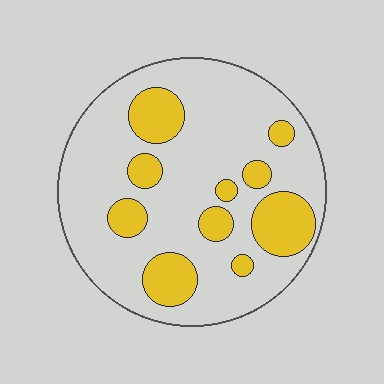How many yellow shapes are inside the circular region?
10.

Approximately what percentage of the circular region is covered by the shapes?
Approximately 25%.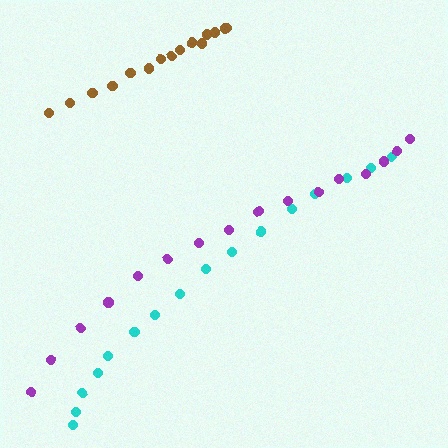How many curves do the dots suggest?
There are 3 distinct paths.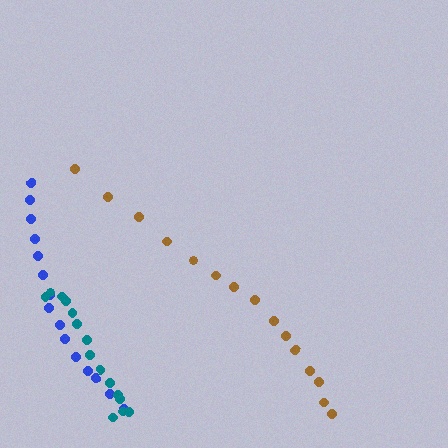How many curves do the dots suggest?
There are 3 distinct paths.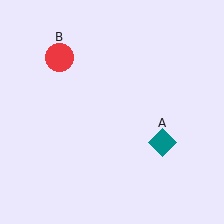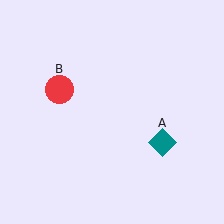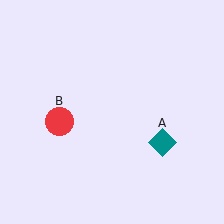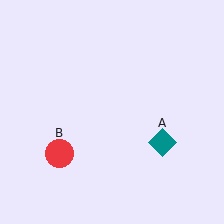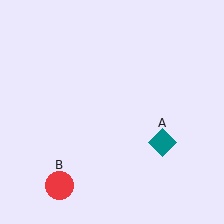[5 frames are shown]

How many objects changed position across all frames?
1 object changed position: red circle (object B).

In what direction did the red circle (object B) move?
The red circle (object B) moved down.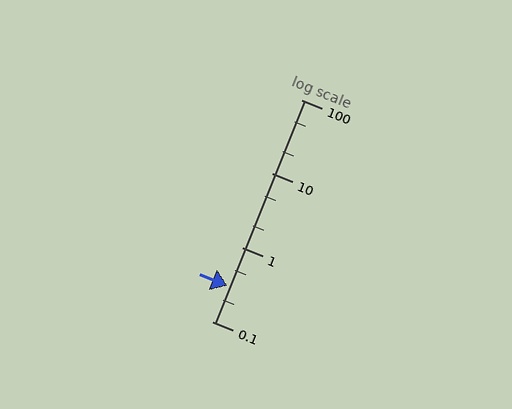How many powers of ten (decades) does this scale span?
The scale spans 3 decades, from 0.1 to 100.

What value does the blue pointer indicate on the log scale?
The pointer indicates approximately 0.3.